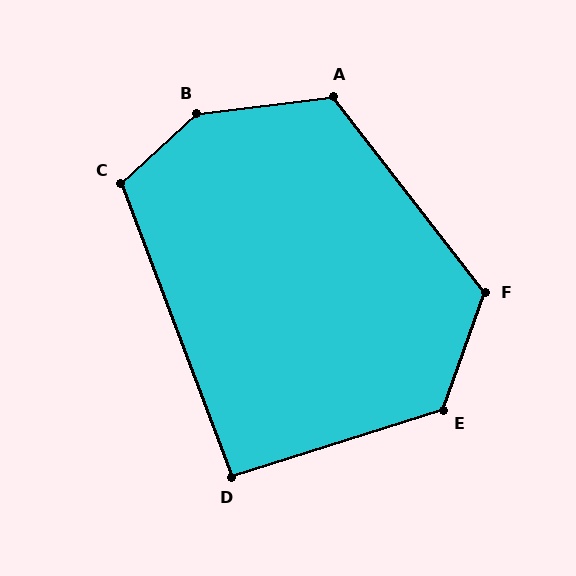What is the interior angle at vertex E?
Approximately 127 degrees (obtuse).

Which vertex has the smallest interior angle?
D, at approximately 93 degrees.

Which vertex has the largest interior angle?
B, at approximately 144 degrees.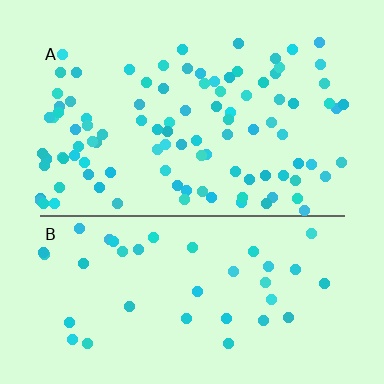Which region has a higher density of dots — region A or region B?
A (the top).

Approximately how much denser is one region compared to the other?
Approximately 2.6× — region A over region B.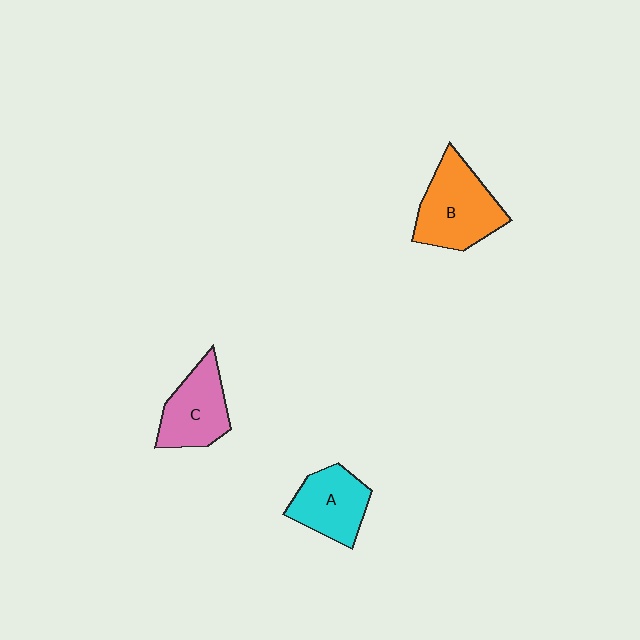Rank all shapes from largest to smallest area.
From largest to smallest: B (orange), C (pink), A (cyan).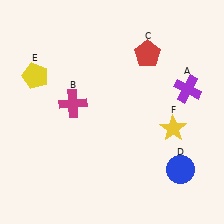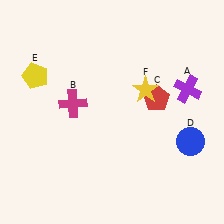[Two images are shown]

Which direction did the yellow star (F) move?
The yellow star (F) moved up.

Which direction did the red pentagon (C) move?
The red pentagon (C) moved down.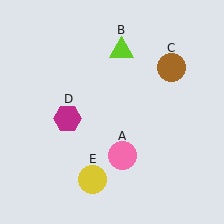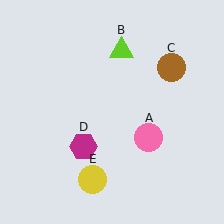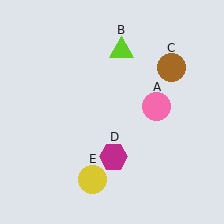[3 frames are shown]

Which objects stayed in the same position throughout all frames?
Lime triangle (object B) and brown circle (object C) and yellow circle (object E) remained stationary.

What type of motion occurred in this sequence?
The pink circle (object A), magenta hexagon (object D) rotated counterclockwise around the center of the scene.